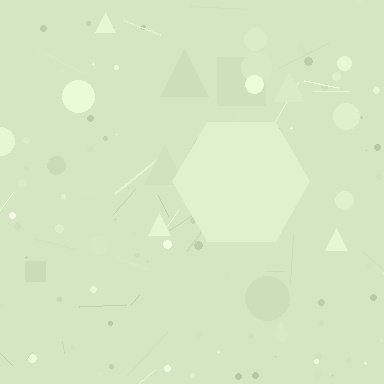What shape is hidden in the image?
A hexagon is hidden in the image.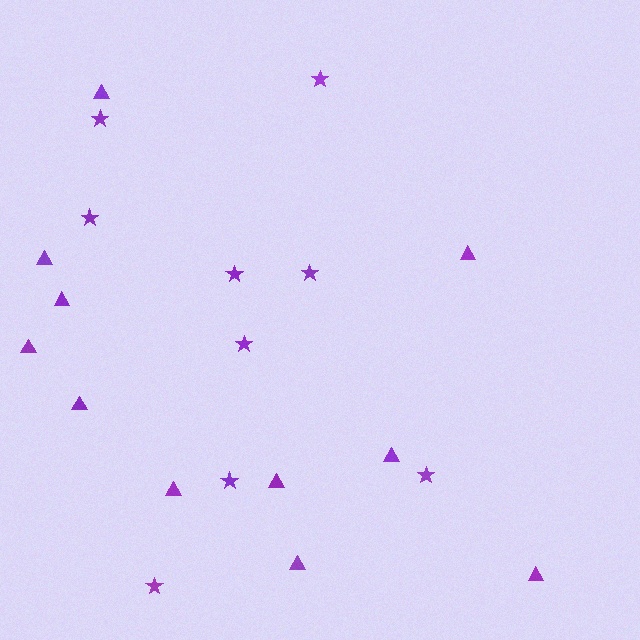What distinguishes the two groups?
There are 2 groups: one group of stars (9) and one group of triangles (11).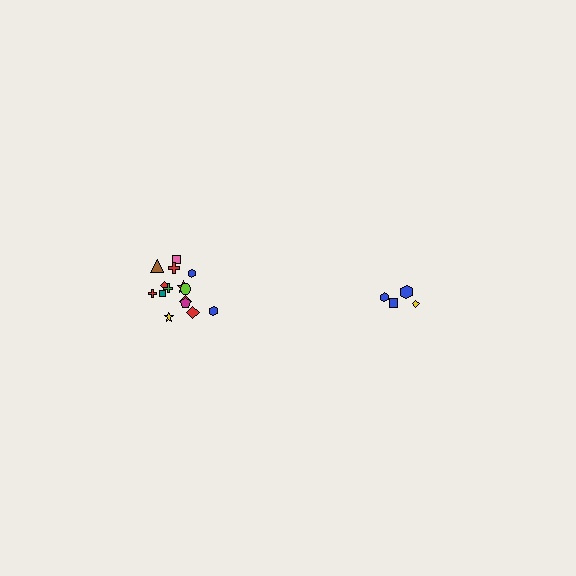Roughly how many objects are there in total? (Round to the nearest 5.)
Roughly 20 objects in total.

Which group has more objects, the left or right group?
The left group.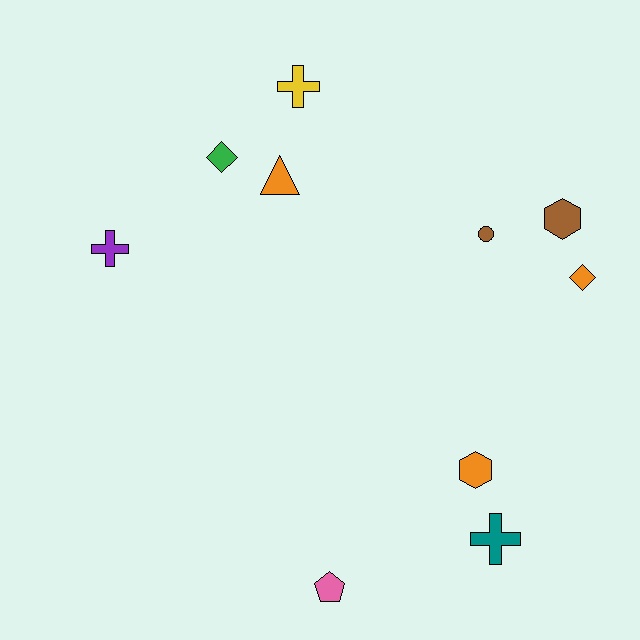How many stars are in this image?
There are no stars.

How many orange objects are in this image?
There are 3 orange objects.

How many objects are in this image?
There are 10 objects.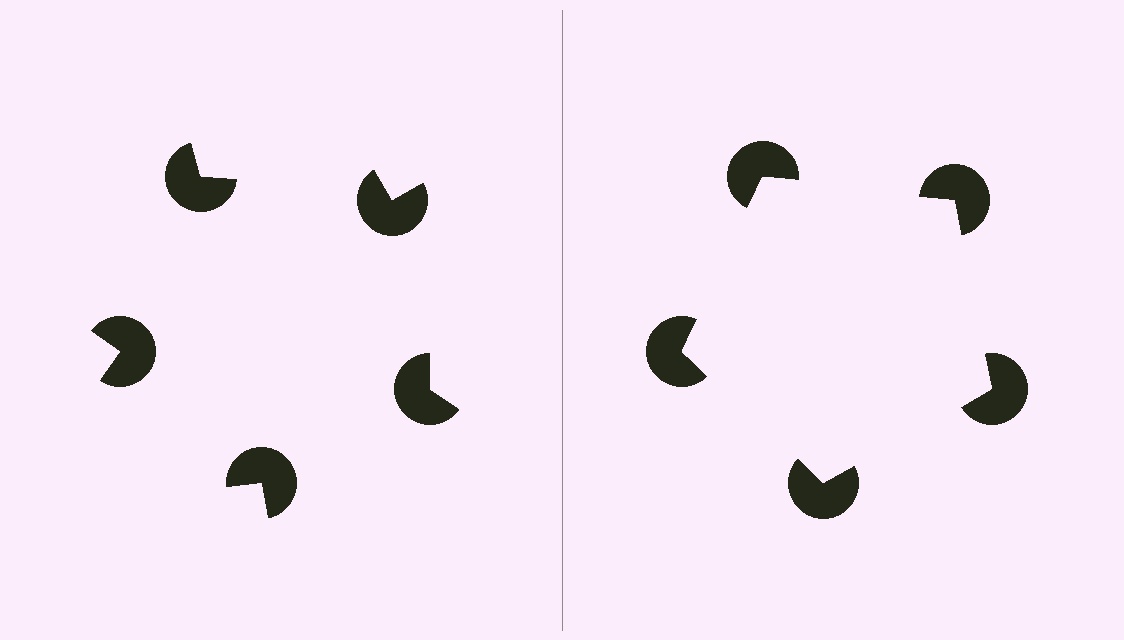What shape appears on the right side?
An illusory pentagon.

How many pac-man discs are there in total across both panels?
10 — 5 on each side.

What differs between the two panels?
The pac-man discs are positioned identically on both sides; only the wedge orientations differ. On the right they align to a pentagon; on the left they are misaligned.